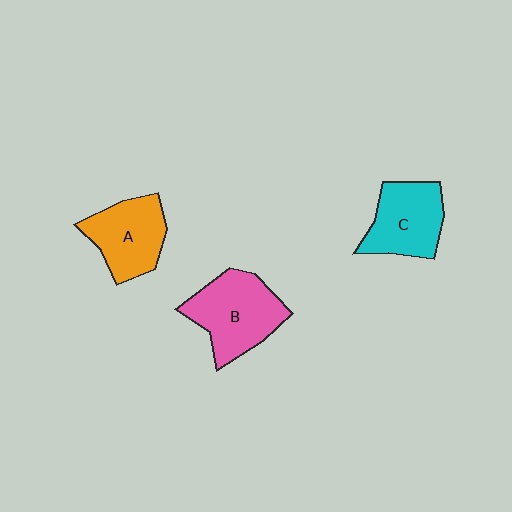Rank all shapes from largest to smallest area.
From largest to smallest: B (pink), C (cyan), A (orange).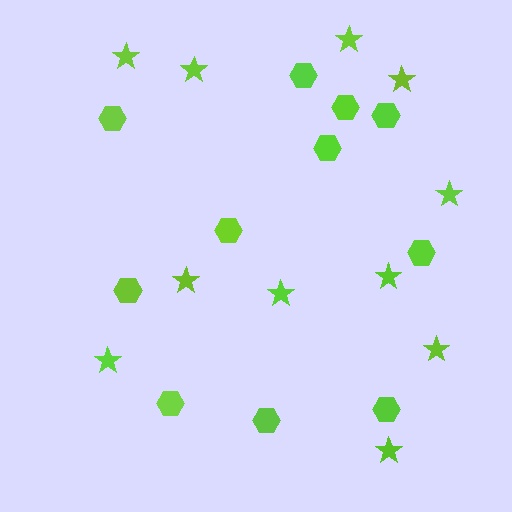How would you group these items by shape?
There are 2 groups: one group of stars (11) and one group of hexagons (11).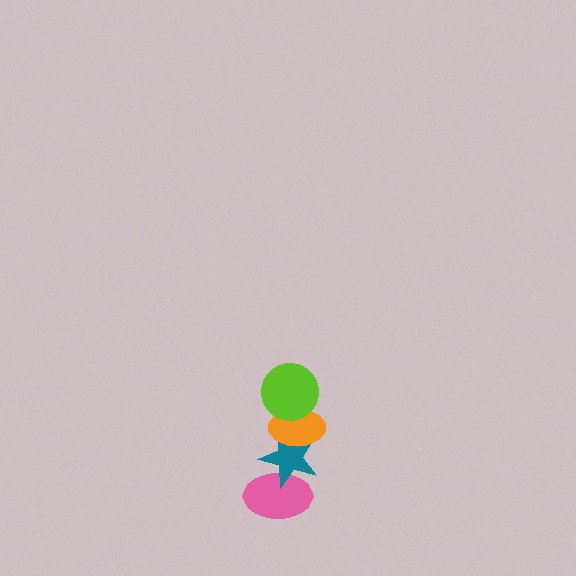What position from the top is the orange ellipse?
The orange ellipse is 2nd from the top.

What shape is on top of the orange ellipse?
The lime circle is on top of the orange ellipse.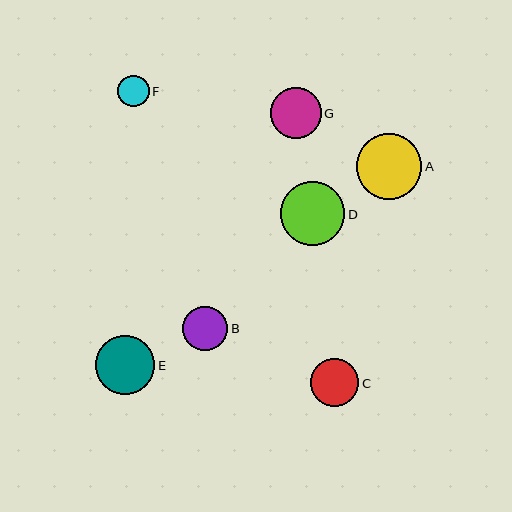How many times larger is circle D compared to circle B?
Circle D is approximately 1.4 times the size of circle B.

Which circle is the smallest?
Circle F is the smallest with a size of approximately 31 pixels.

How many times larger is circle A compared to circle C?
Circle A is approximately 1.4 times the size of circle C.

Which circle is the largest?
Circle A is the largest with a size of approximately 65 pixels.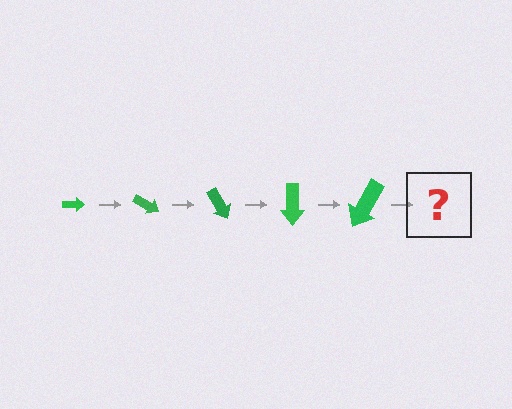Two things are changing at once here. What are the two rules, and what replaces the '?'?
The two rules are that the arrow grows larger each step and it rotates 30 degrees each step. The '?' should be an arrow, larger than the previous one and rotated 150 degrees from the start.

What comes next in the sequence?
The next element should be an arrow, larger than the previous one and rotated 150 degrees from the start.